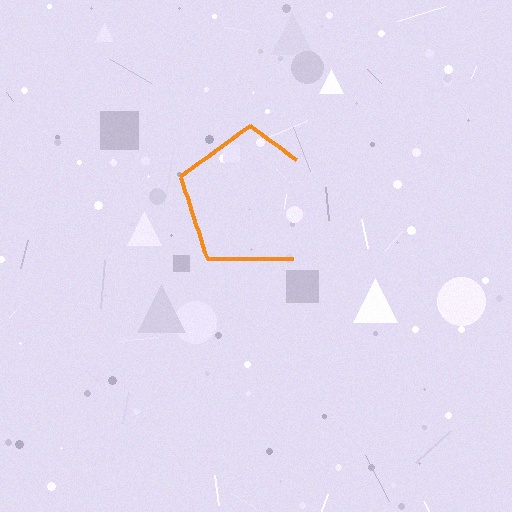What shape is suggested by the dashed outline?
The dashed outline suggests a pentagon.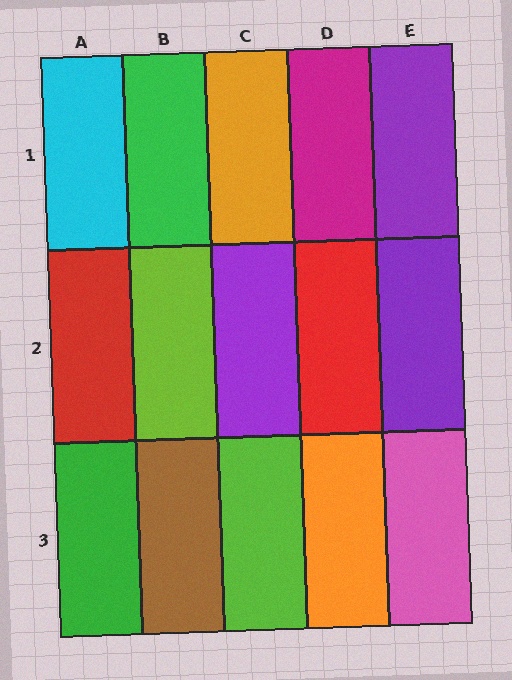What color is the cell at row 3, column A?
Green.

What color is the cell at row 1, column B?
Green.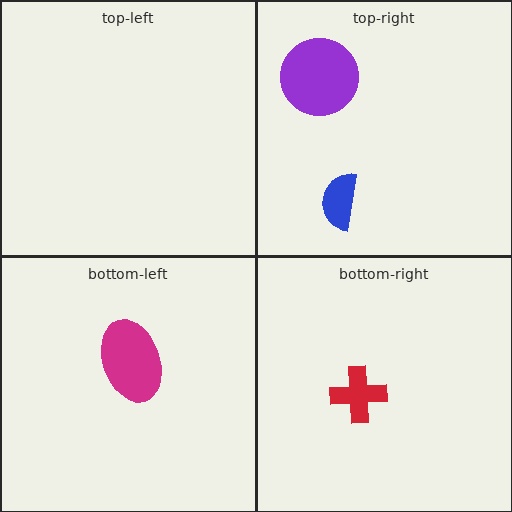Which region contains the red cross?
The bottom-right region.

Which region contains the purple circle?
The top-right region.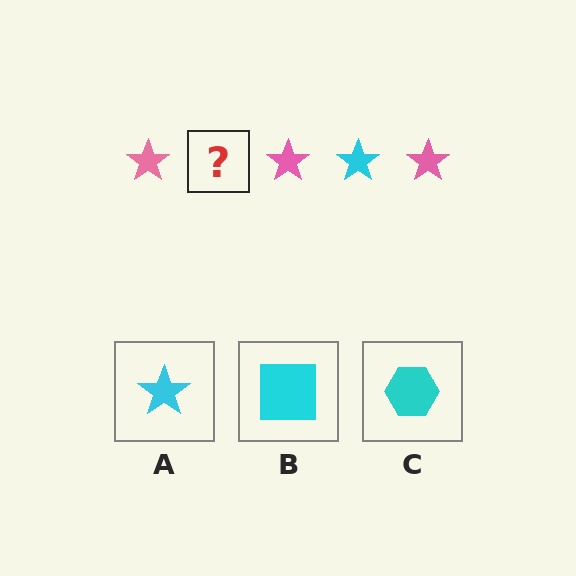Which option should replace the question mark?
Option A.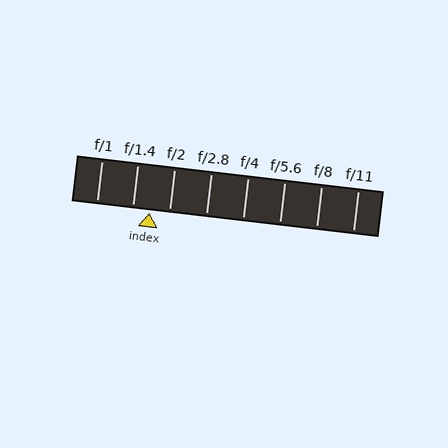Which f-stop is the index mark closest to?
The index mark is closest to f/1.4.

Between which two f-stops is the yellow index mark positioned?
The index mark is between f/1.4 and f/2.